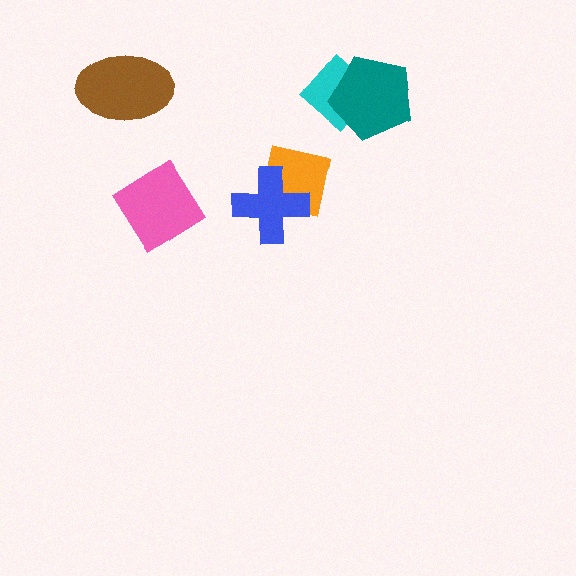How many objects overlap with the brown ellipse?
0 objects overlap with the brown ellipse.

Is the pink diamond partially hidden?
No, no other shape covers it.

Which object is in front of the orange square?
The blue cross is in front of the orange square.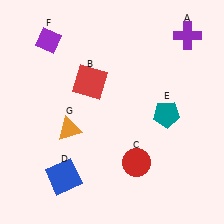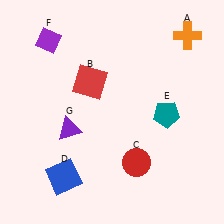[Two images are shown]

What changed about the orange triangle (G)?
In Image 1, G is orange. In Image 2, it changed to purple.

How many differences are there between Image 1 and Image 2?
There are 2 differences between the two images.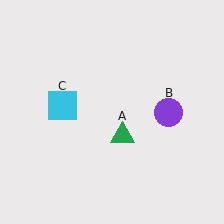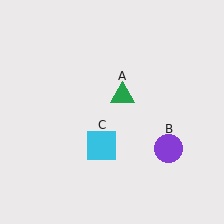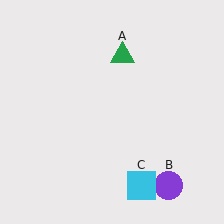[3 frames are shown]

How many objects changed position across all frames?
3 objects changed position: green triangle (object A), purple circle (object B), cyan square (object C).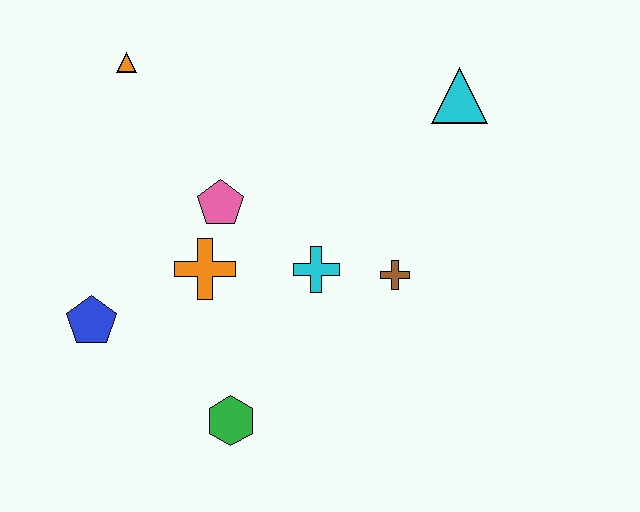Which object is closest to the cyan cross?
The brown cross is closest to the cyan cross.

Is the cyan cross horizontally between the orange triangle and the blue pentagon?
No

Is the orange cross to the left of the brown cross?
Yes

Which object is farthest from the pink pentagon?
The cyan triangle is farthest from the pink pentagon.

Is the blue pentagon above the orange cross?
No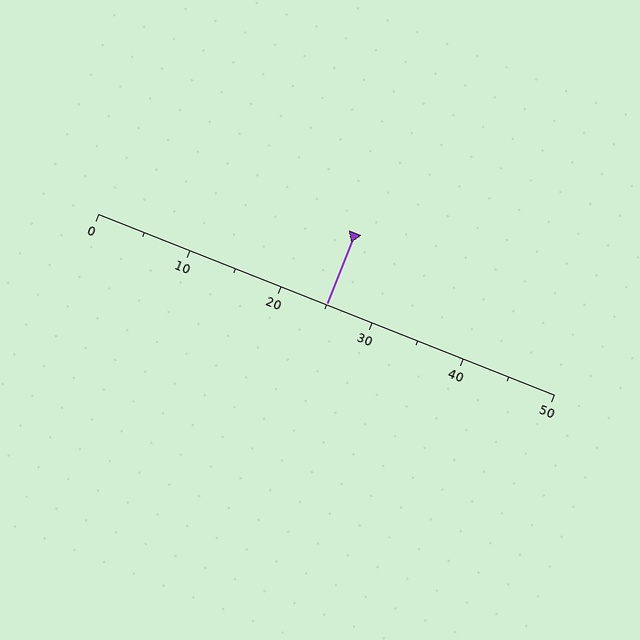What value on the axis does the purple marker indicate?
The marker indicates approximately 25.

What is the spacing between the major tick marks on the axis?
The major ticks are spaced 10 apart.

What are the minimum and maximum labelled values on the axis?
The axis runs from 0 to 50.